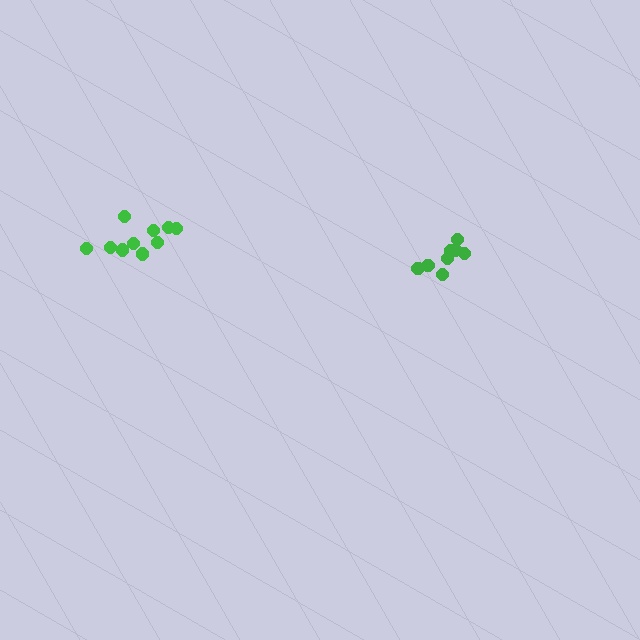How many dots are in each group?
Group 1: 8 dots, Group 2: 10 dots (18 total).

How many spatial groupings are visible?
There are 2 spatial groupings.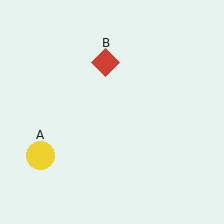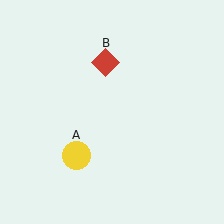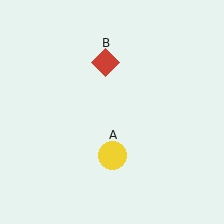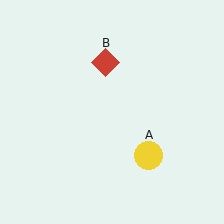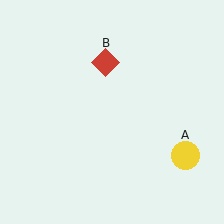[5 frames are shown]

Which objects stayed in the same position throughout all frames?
Red diamond (object B) remained stationary.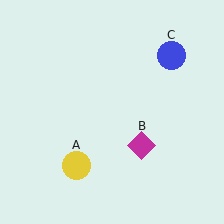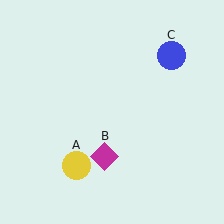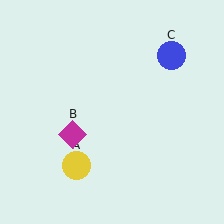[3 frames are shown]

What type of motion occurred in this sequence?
The magenta diamond (object B) rotated clockwise around the center of the scene.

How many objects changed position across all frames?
1 object changed position: magenta diamond (object B).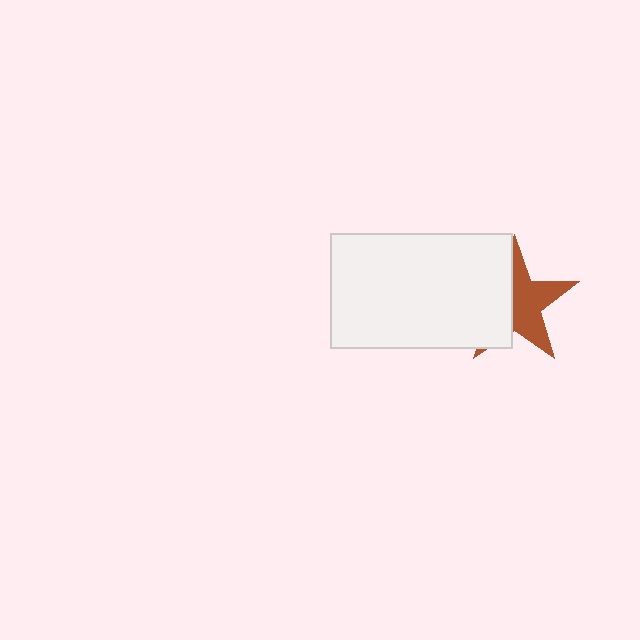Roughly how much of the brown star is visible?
About half of it is visible (roughly 53%).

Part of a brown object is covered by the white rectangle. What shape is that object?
It is a star.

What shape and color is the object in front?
The object in front is a white rectangle.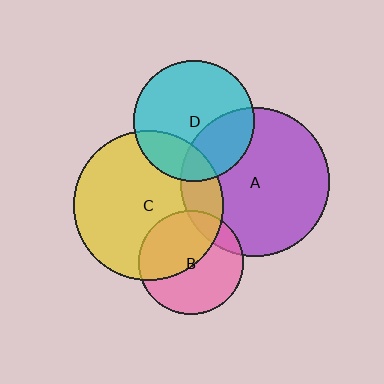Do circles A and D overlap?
Yes.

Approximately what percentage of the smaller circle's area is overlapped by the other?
Approximately 30%.